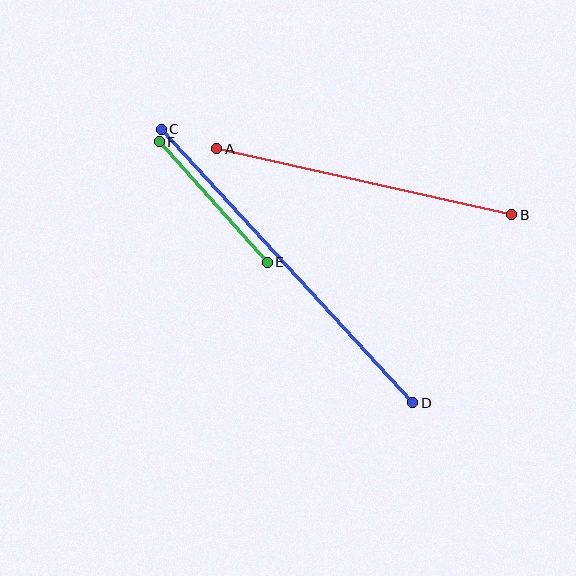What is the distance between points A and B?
The distance is approximately 303 pixels.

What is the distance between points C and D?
The distance is approximately 372 pixels.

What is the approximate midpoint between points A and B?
The midpoint is at approximately (364, 182) pixels.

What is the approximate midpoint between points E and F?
The midpoint is at approximately (213, 202) pixels.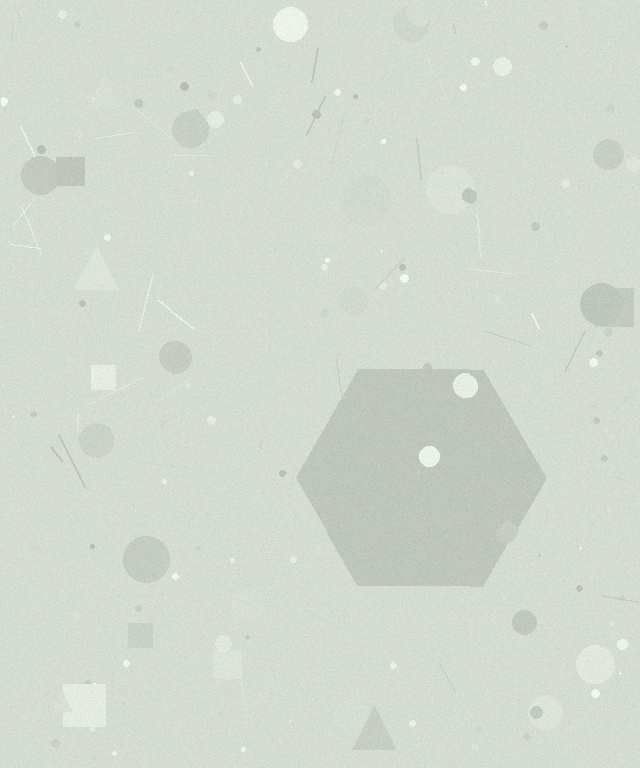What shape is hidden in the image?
A hexagon is hidden in the image.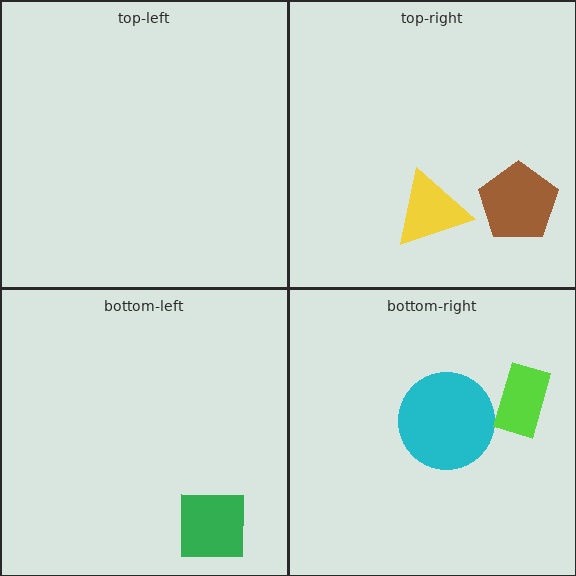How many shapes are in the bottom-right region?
2.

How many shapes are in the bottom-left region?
1.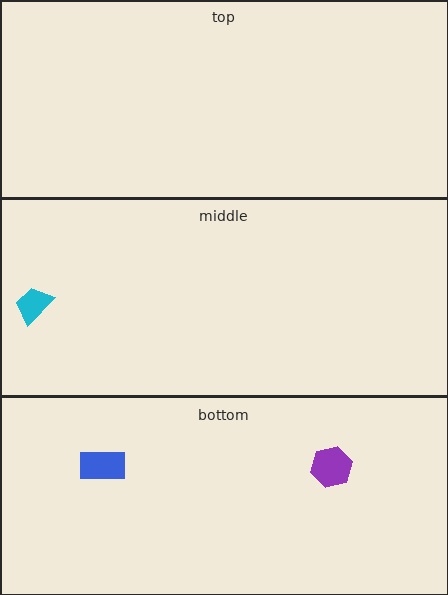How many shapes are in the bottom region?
2.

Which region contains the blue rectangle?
The bottom region.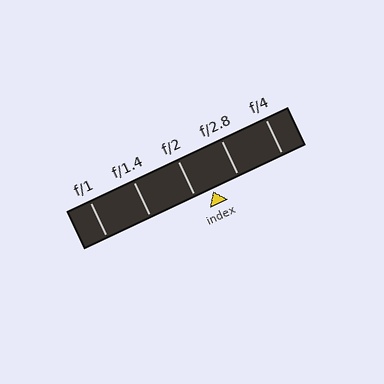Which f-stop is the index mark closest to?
The index mark is closest to f/2.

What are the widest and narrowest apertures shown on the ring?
The widest aperture shown is f/1 and the narrowest is f/4.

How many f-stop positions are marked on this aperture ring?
There are 5 f-stop positions marked.